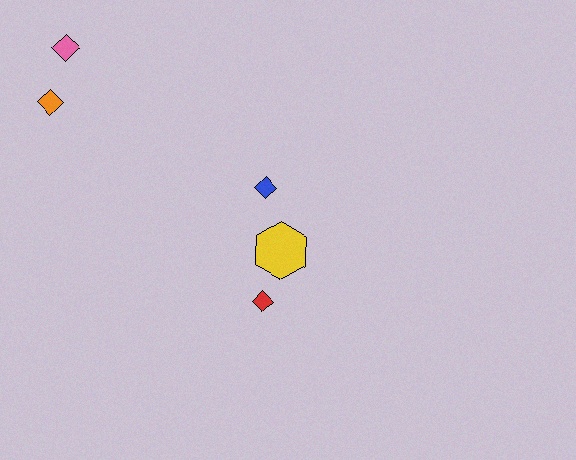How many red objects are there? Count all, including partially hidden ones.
There is 1 red object.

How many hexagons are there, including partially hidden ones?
There is 1 hexagon.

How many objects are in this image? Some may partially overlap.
There are 5 objects.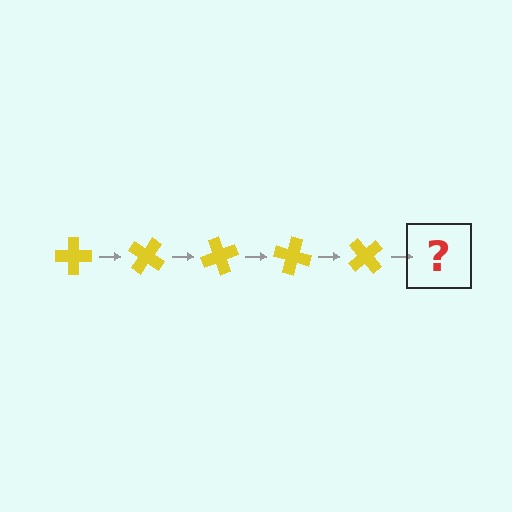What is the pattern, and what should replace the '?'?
The pattern is that the cross rotates 35 degrees each step. The '?' should be a yellow cross rotated 175 degrees.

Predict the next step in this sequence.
The next step is a yellow cross rotated 175 degrees.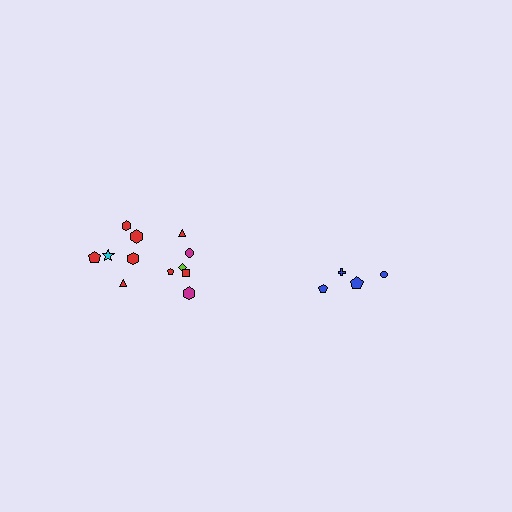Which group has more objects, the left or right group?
The left group.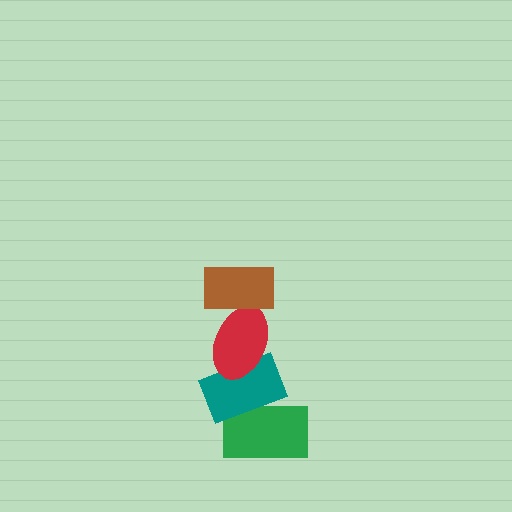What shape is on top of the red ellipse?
The brown rectangle is on top of the red ellipse.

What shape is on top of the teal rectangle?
The red ellipse is on top of the teal rectangle.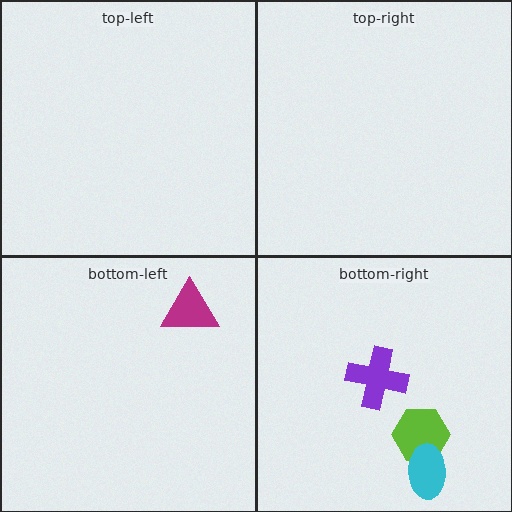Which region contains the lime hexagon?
The bottom-right region.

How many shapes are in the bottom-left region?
1.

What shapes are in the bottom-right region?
The lime hexagon, the cyan ellipse, the purple cross.